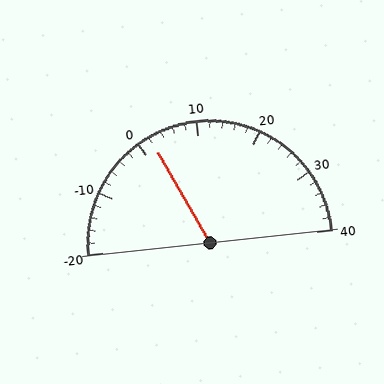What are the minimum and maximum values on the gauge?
The gauge ranges from -20 to 40.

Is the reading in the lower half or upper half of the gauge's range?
The reading is in the lower half of the range (-20 to 40).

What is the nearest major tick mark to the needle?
The nearest major tick mark is 0.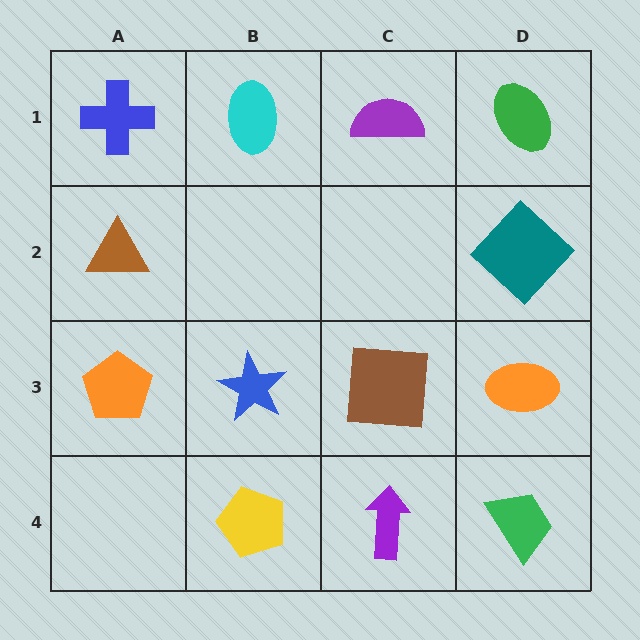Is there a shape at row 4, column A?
No, that cell is empty.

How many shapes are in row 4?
3 shapes.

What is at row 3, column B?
A blue star.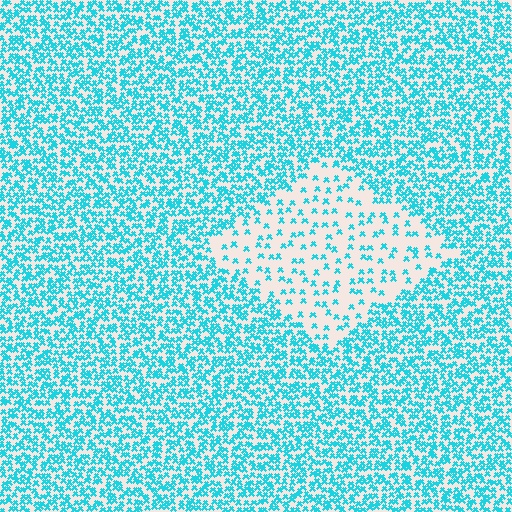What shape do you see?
I see a diamond.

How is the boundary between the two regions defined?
The boundary is defined by a change in element density (approximately 3.0x ratio). All elements are the same color, size, and shape.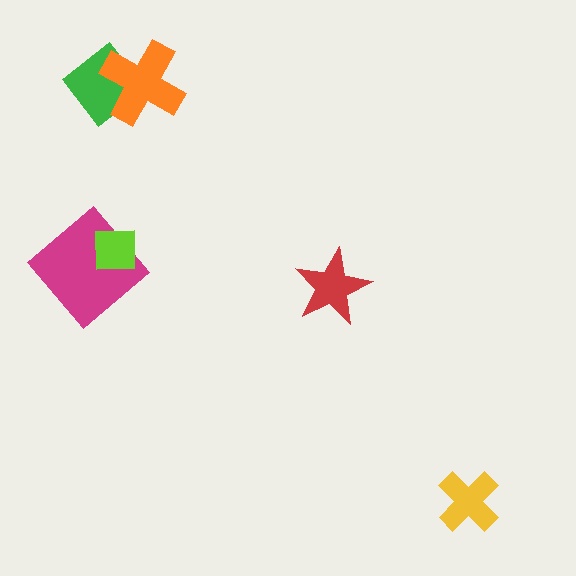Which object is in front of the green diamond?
The orange cross is in front of the green diamond.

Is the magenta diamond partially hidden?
Yes, it is partially covered by another shape.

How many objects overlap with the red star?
0 objects overlap with the red star.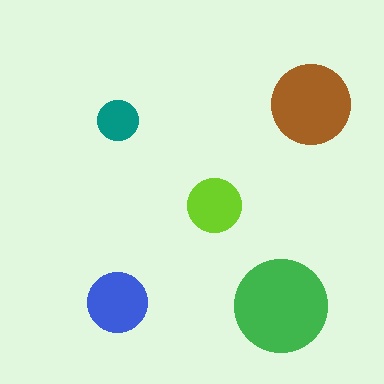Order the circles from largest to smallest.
the green one, the brown one, the blue one, the lime one, the teal one.